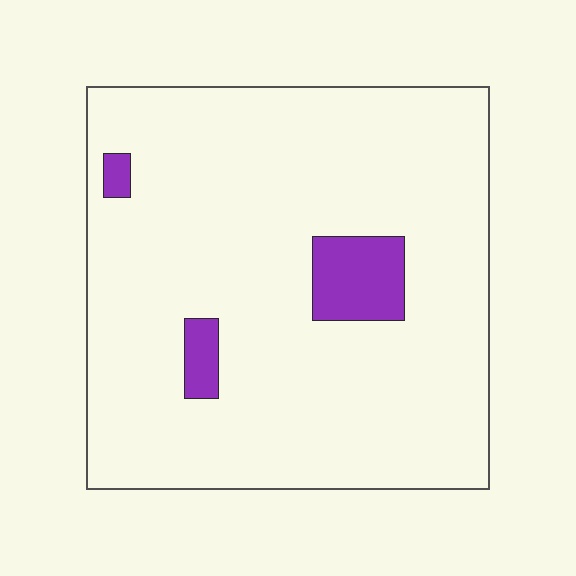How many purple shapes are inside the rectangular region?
3.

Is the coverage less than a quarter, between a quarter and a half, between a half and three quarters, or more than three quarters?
Less than a quarter.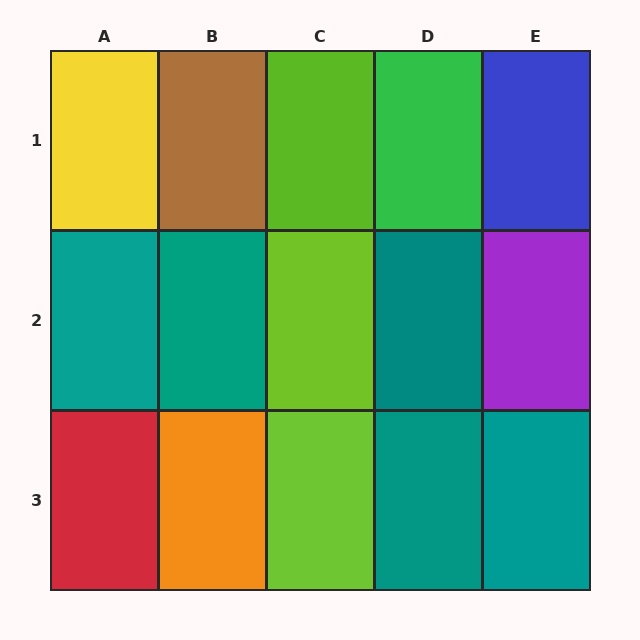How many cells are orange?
1 cell is orange.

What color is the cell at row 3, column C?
Lime.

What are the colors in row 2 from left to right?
Teal, teal, lime, teal, purple.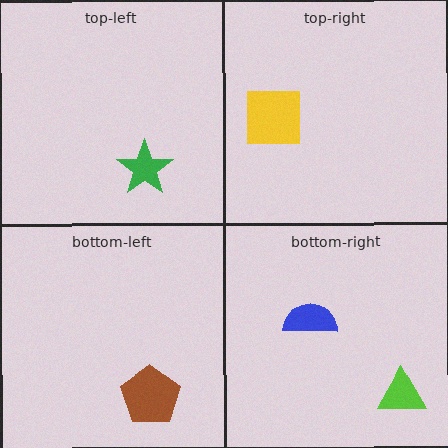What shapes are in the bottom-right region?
The blue semicircle, the lime triangle.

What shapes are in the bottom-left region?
The brown pentagon.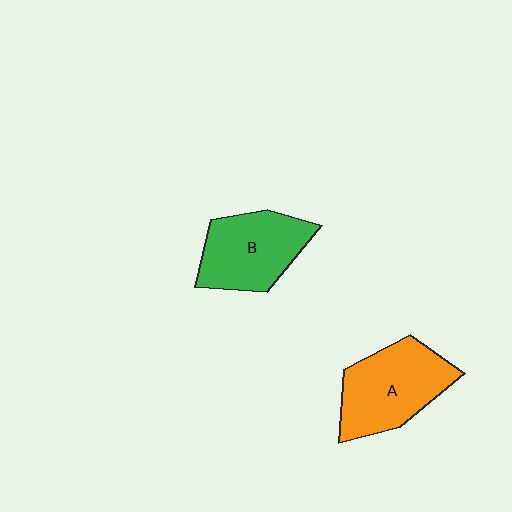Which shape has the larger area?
Shape A (orange).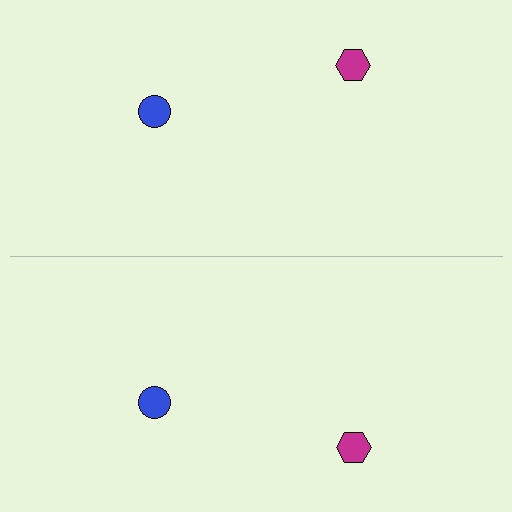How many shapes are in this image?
There are 4 shapes in this image.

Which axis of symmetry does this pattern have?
The pattern has a horizontal axis of symmetry running through the center of the image.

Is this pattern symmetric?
Yes, this pattern has bilateral (reflection) symmetry.